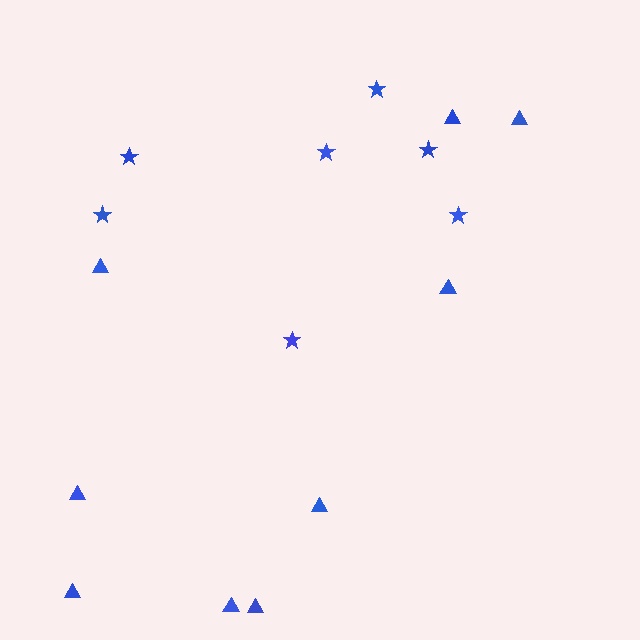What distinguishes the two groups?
There are 2 groups: one group of triangles (9) and one group of stars (7).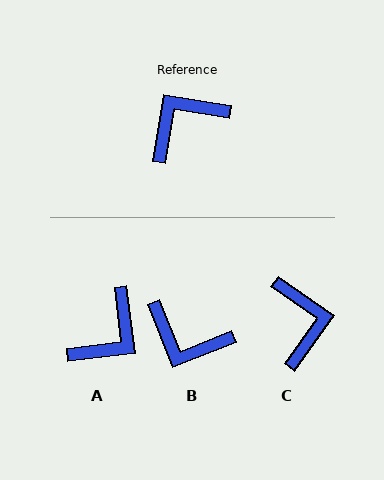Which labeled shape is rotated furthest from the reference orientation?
A, about 164 degrees away.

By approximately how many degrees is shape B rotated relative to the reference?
Approximately 121 degrees counter-clockwise.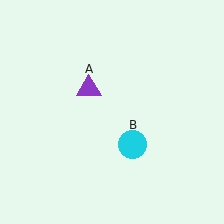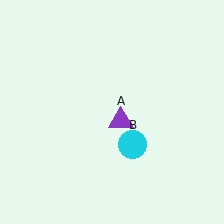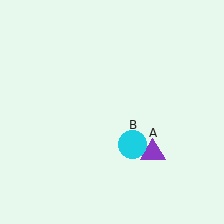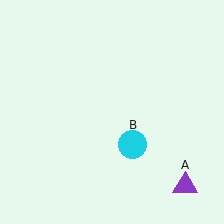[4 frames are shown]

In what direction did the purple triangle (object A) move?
The purple triangle (object A) moved down and to the right.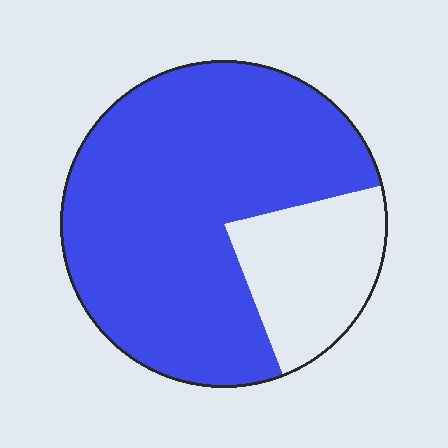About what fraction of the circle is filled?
About three quarters (3/4).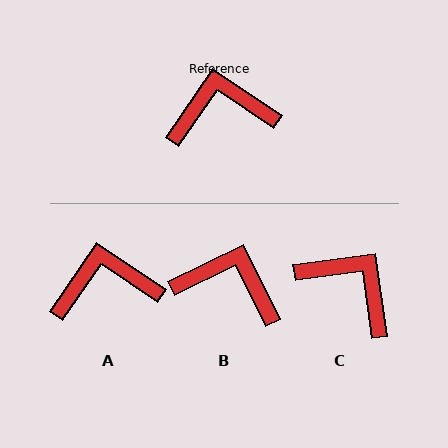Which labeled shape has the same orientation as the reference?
A.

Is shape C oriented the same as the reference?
No, it is off by about 48 degrees.